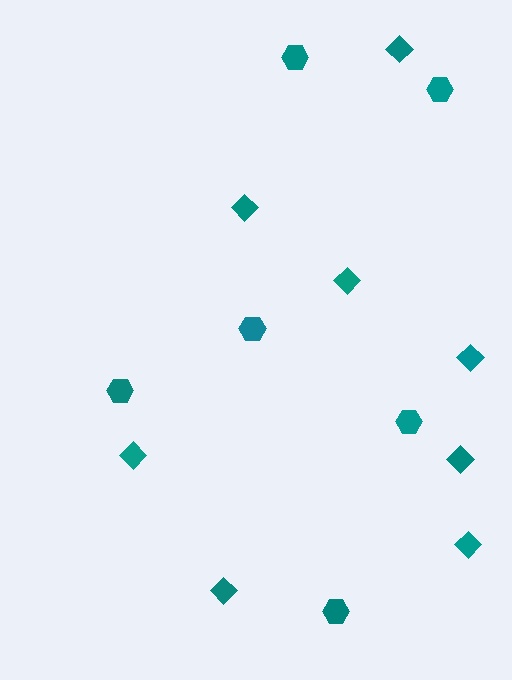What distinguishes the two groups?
There are 2 groups: one group of hexagons (6) and one group of diamonds (8).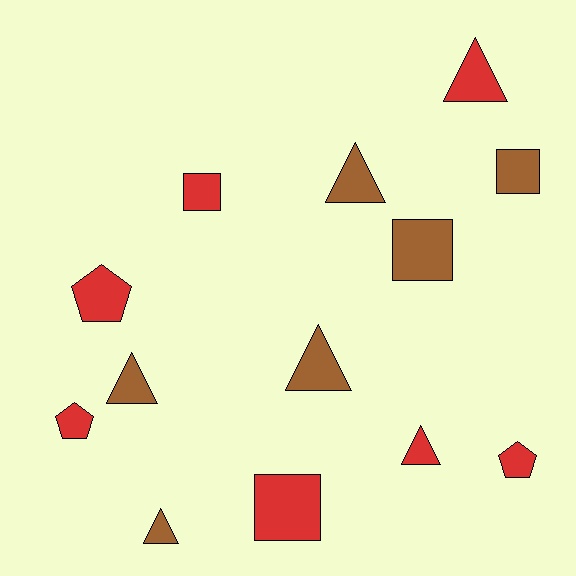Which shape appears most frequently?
Triangle, with 6 objects.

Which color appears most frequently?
Red, with 7 objects.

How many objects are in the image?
There are 13 objects.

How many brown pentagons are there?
There are no brown pentagons.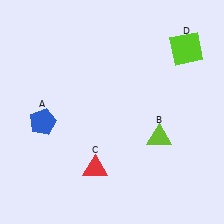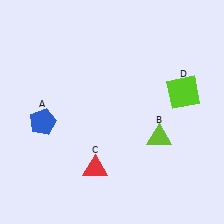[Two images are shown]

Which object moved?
The lime square (D) moved down.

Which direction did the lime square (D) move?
The lime square (D) moved down.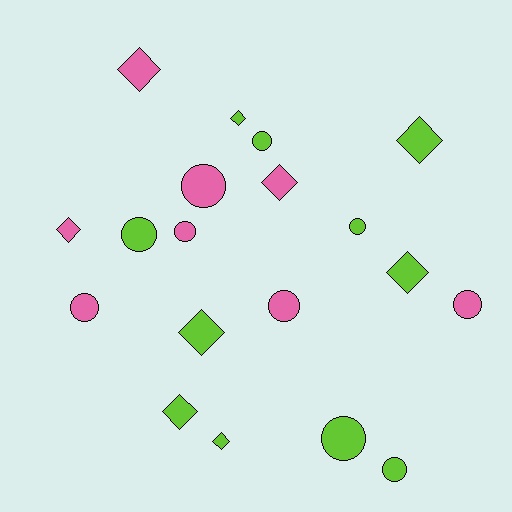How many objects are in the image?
There are 19 objects.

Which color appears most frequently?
Lime, with 11 objects.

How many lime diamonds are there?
There are 6 lime diamonds.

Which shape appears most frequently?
Circle, with 10 objects.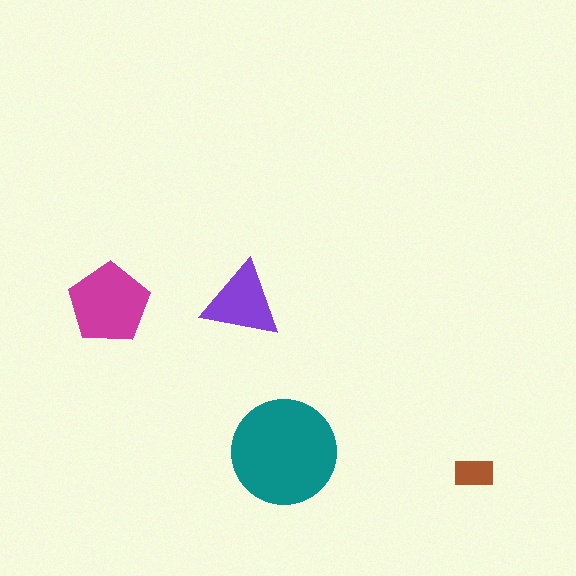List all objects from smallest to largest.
The brown rectangle, the purple triangle, the magenta pentagon, the teal circle.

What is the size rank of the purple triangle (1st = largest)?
3rd.